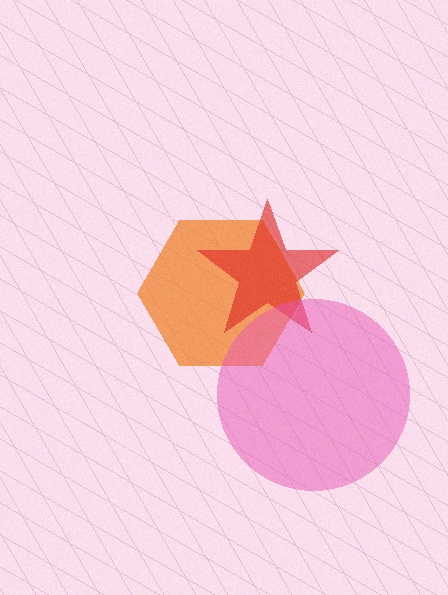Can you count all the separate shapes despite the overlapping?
Yes, there are 3 separate shapes.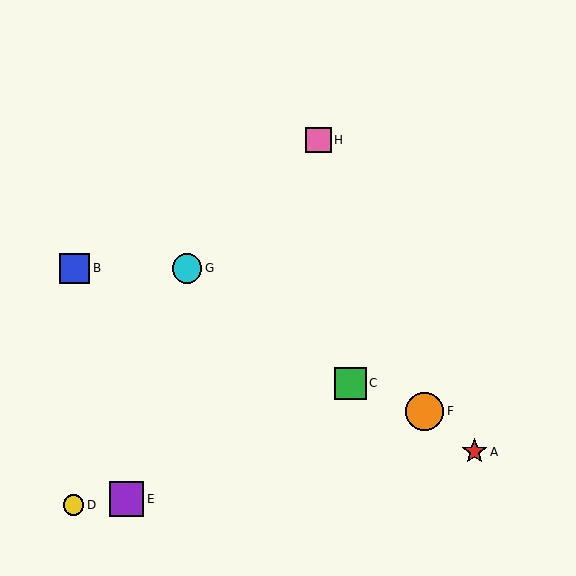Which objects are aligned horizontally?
Objects B, G are aligned horizontally.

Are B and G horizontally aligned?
Yes, both are at y≈268.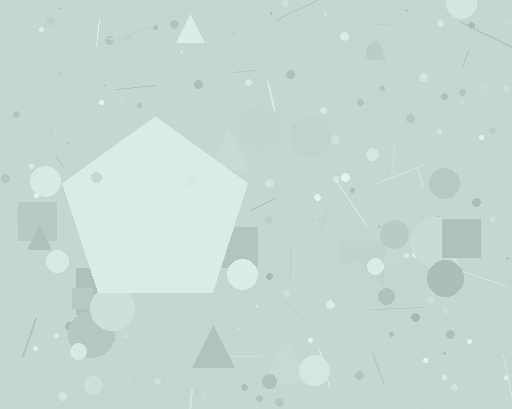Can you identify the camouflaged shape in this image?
The camouflaged shape is a pentagon.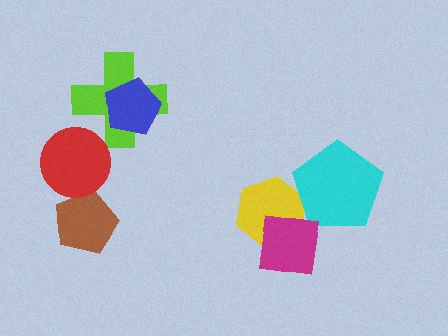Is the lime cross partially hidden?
Yes, it is partially covered by another shape.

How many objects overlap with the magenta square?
1 object overlaps with the magenta square.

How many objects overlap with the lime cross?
1 object overlaps with the lime cross.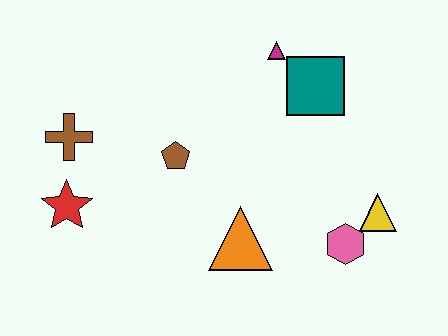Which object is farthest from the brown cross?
The yellow triangle is farthest from the brown cross.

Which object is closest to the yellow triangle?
The pink hexagon is closest to the yellow triangle.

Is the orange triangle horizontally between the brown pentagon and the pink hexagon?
Yes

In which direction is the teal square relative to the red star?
The teal square is to the right of the red star.